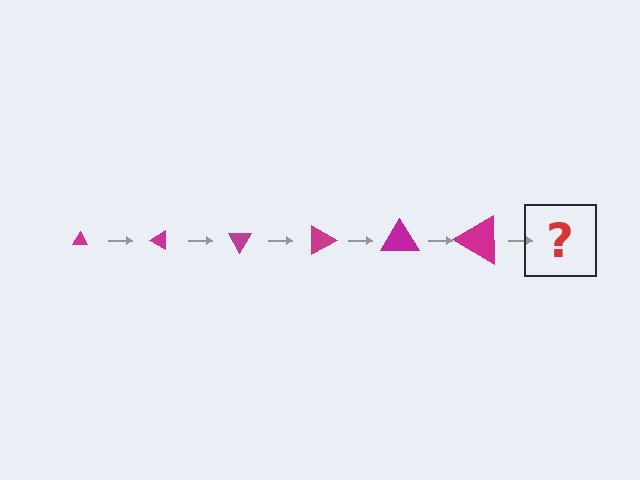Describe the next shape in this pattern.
It should be a triangle, larger than the previous one and rotated 180 degrees from the start.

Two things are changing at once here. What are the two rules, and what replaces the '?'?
The two rules are that the triangle grows larger each step and it rotates 30 degrees each step. The '?' should be a triangle, larger than the previous one and rotated 180 degrees from the start.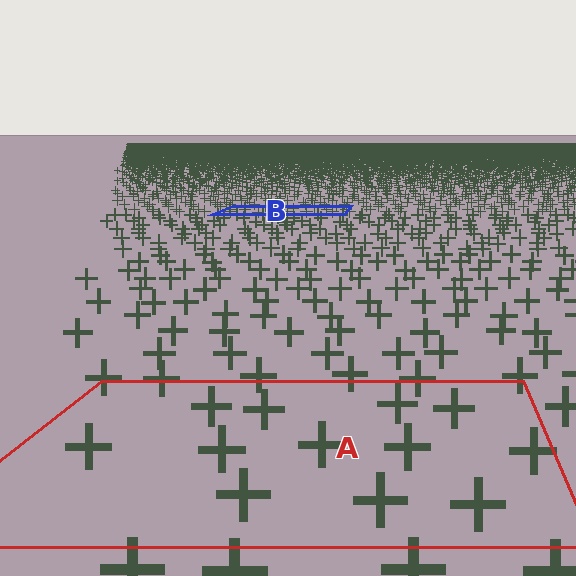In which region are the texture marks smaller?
The texture marks are smaller in region B, because it is farther away.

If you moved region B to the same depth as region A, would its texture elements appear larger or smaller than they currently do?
They would appear larger. At a closer depth, the same texture elements are projected at a bigger on-screen size.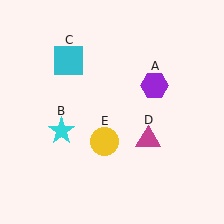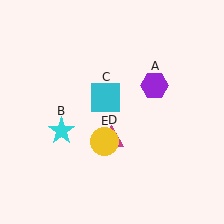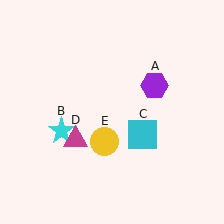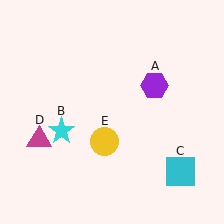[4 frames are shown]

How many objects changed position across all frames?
2 objects changed position: cyan square (object C), magenta triangle (object D).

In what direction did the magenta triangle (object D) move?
The magenta triangle (object D) moved left.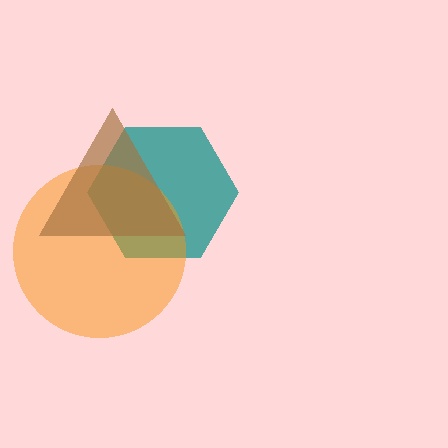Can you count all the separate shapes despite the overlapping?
Yes, there are 3 separate shapes.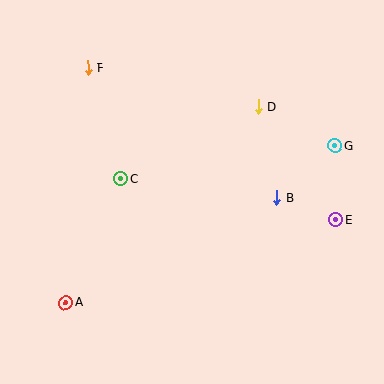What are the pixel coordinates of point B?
Point B is at (277, 198).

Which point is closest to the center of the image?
Point C at (120, 179) is closest to the center.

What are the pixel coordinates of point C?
Point C is at (120, 179).